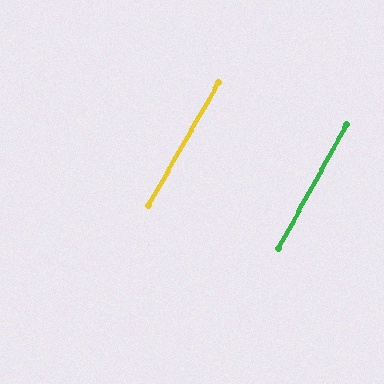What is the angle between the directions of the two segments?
Approximately 0 degrees.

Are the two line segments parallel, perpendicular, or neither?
Parallel — their directions differ by only 0.5°.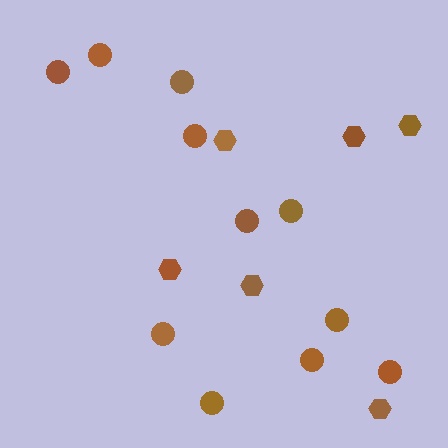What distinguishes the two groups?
There are 2 groups: one group of circles (11) and one group of hexagons (6).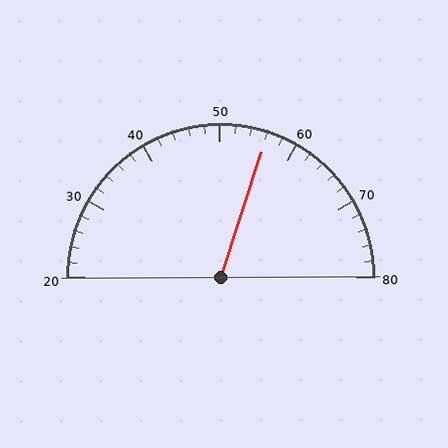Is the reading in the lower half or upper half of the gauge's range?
The reading is in the upper half of the range (20 to 80).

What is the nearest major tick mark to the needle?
The nearest major tick mark is 60.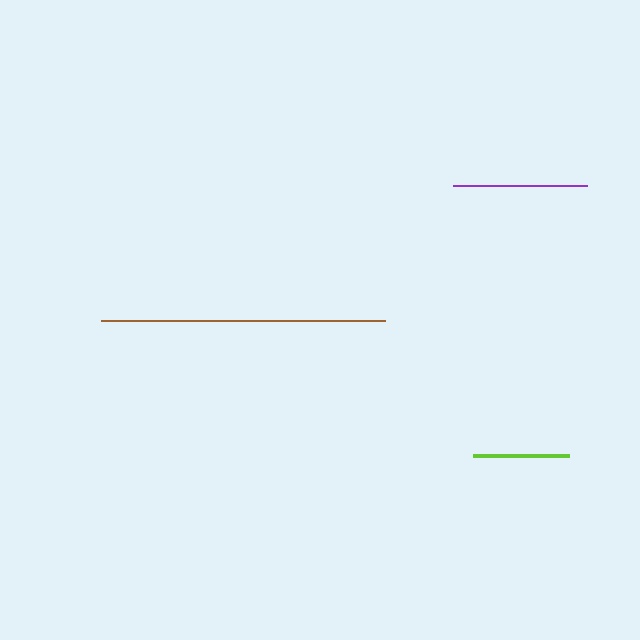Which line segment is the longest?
The brown line is the longest at approximately 284 pixels.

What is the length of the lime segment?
The lime segment is approximately 95 pixels long.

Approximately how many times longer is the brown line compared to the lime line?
The brown line is approximately 3.0 times the length of the lime line.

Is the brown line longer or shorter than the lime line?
The brown line is longer than the lime line.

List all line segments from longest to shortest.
From longest to shortest: brown, purple, lime.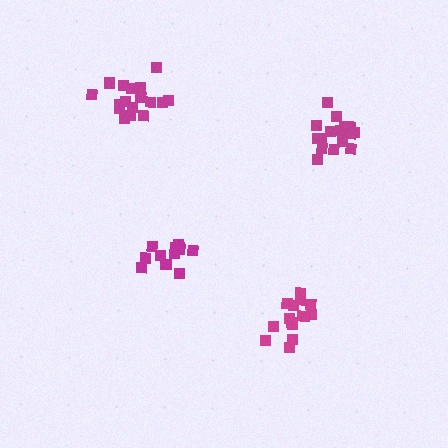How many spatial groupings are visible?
There are 4 spatial groupings.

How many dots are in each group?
Group 1: 15 dots, Group 2: 16 dots, Group 3: 12 dots, Group 4: 17 dots (60 total).